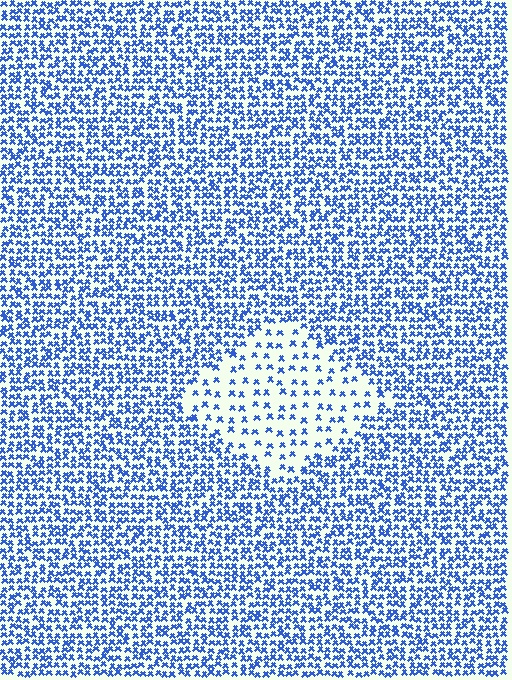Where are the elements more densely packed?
The elements are more densely packed outside the diamond boundary.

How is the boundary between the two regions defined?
The boundary is defined by a change in element density (approximately 2.6x ratio). All elements are the same color, size, and shape.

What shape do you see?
I see a diamond.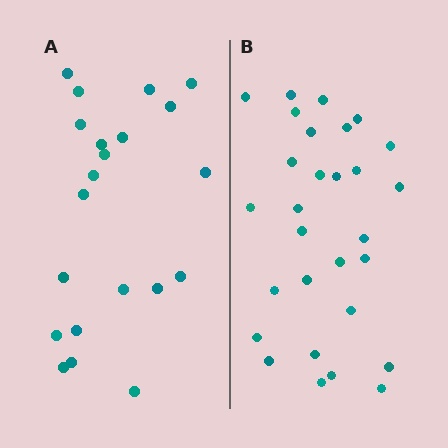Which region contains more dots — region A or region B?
Region B (the right region) has more dots.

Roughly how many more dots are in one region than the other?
Region B has roughly 8 or so more dots than region A.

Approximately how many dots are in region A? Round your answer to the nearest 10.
About 20 dots. (The exact count is 21, which rounds to 20.)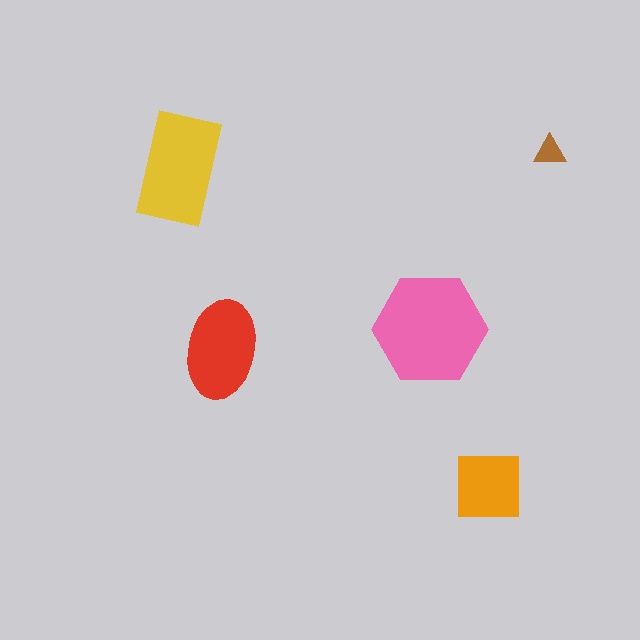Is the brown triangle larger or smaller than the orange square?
Smaller.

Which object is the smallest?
The brown triangle.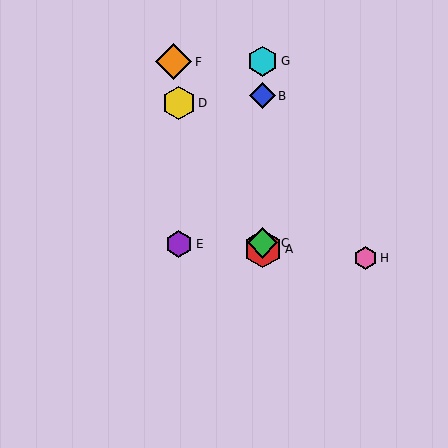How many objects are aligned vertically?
4 objects (A, B, C, G) are aligned vertically.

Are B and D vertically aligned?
No, B is at x≈263 and D is at x≈179.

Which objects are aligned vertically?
Objects A, B, C, G are aligned vertically.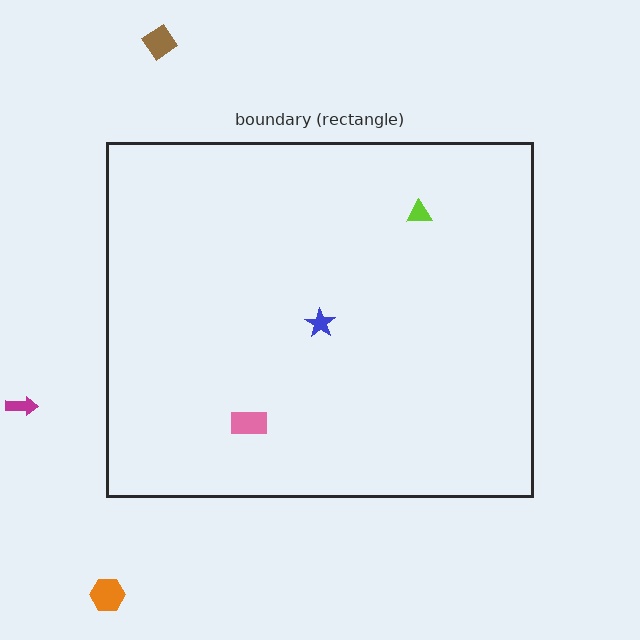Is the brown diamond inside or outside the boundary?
Outside.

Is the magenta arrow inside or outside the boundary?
Outside.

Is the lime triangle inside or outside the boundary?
Inside.